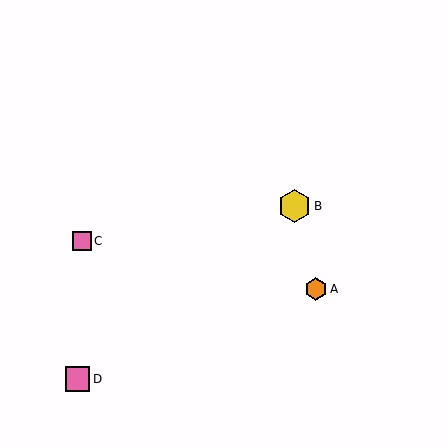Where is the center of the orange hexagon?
The center of the orange hexagon is at (316, 289).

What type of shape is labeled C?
Shape C is a pink square.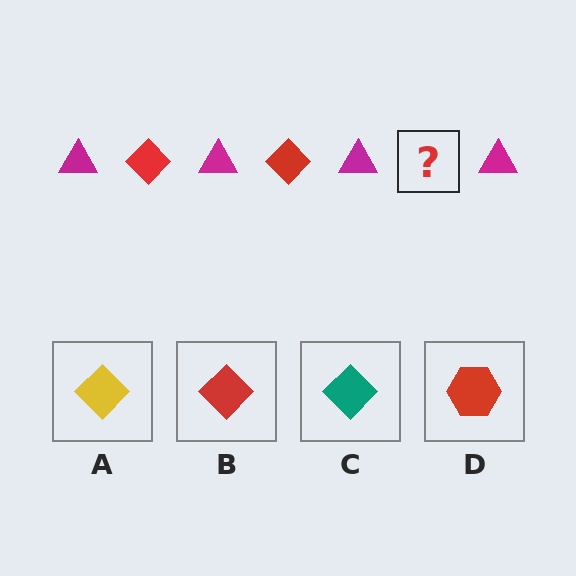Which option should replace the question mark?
Option B.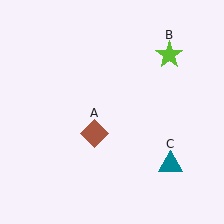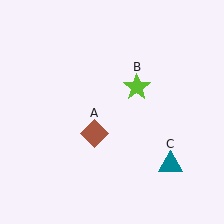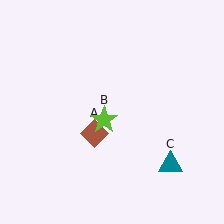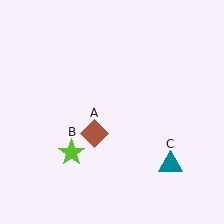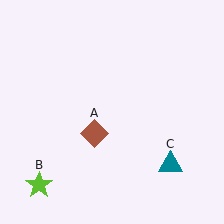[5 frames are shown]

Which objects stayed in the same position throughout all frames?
Brown diamond (object A) and teal triangle (object C) remained stationary.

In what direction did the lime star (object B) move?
The lime star (object B) moved down and to the left.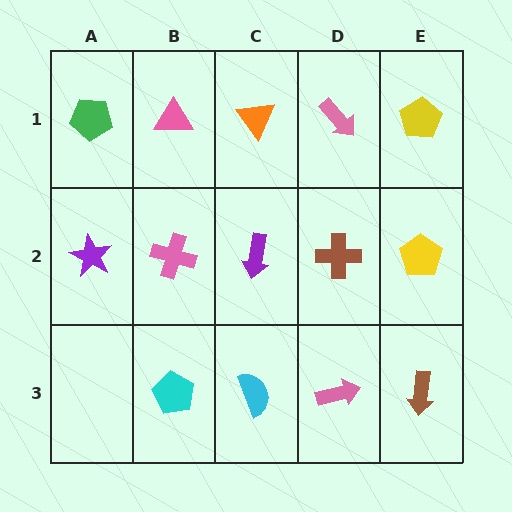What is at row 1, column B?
A pink triangle.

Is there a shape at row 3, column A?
No, that cell is empty.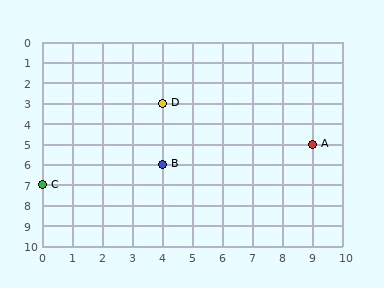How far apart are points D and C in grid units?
Points D and C are 4 columns and 4 rows apart (about 5.7 grid units diagonally).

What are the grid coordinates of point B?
Point B is at grid coordinates (4, 6).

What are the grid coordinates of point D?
Point D is at grid coordinates (4, 3).